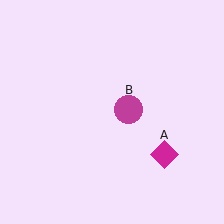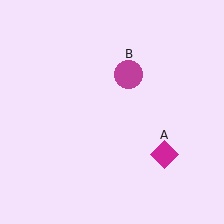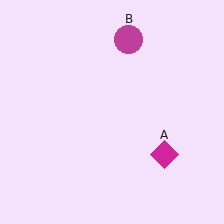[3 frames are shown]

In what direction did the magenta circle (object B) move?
The magenta circle (object B) moved up.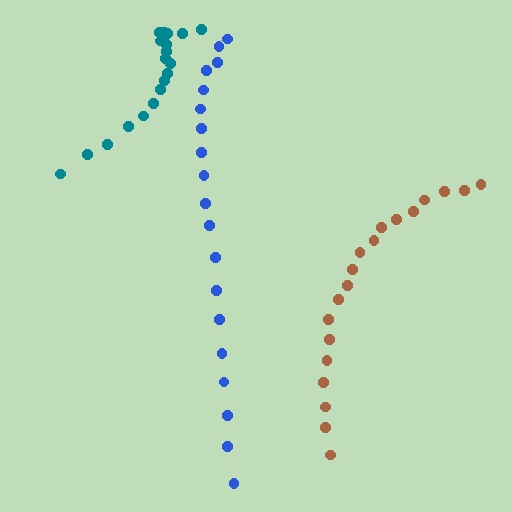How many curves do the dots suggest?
There are 3 distinct paths.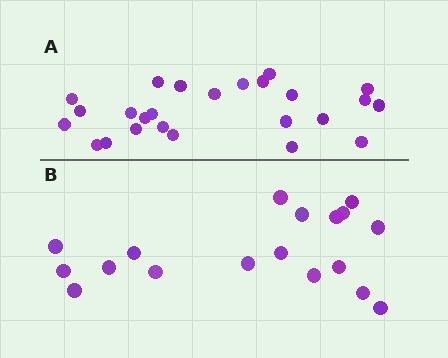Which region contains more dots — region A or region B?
Region A (the top region) has more dots.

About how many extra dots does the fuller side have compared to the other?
Region A has roughly 8 or so more dots than region B.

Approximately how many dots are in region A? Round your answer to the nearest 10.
About 20 dots. (The exact count is 25, which rounds to 20.)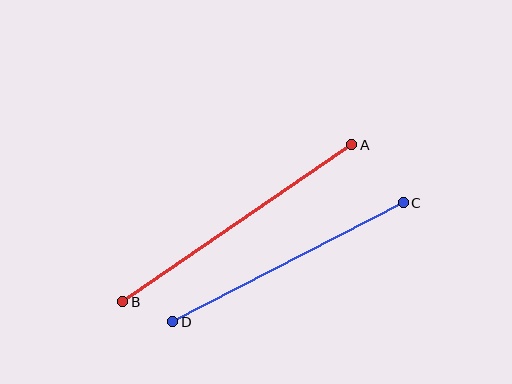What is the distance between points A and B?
The distance is approximately 278 pixels.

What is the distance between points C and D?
The distance is approximately 260 pixels.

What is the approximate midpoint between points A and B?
The midpoint is at approximately (237, 223) pixels.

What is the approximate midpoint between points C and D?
The midpoint is at approximately (288, 262) pixels.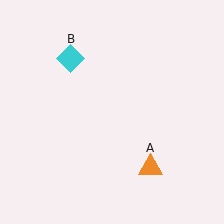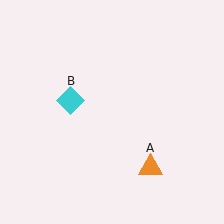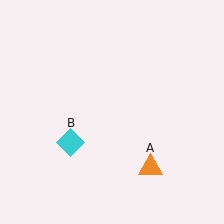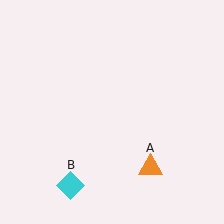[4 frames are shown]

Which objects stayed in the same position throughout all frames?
Orange triangle (object A) remained stationary.